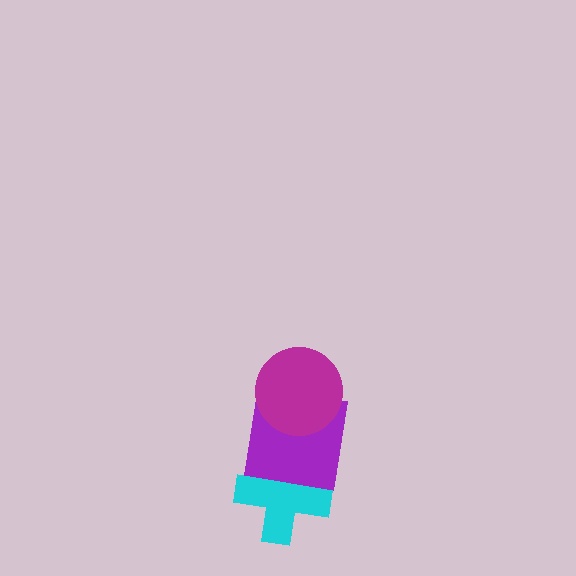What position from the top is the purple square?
The purple square is 2nd from the top.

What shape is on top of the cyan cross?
The purple square is on top of the cyan cross.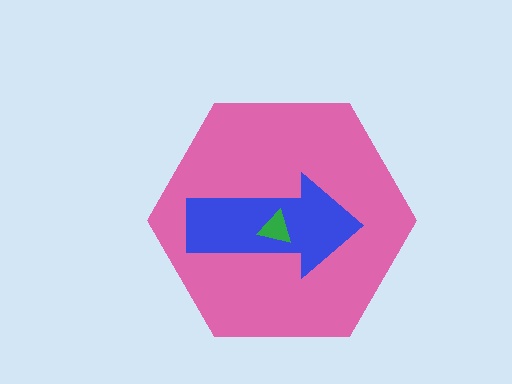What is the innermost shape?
The green triangle.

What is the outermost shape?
The pink hexagon.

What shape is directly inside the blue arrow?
The green triangle.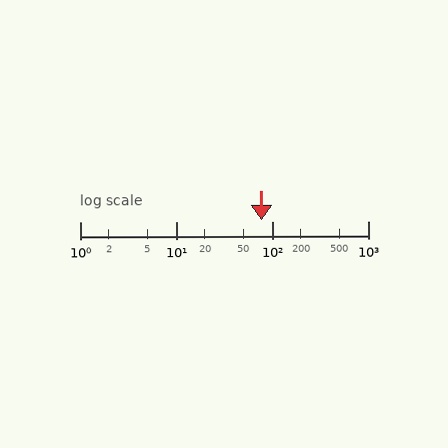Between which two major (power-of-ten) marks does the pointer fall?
The pointer is between 10 and 100.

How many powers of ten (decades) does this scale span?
The scale spans 3 decades, from 1 to 1000.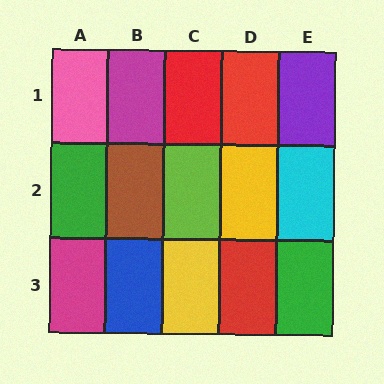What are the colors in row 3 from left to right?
Magenta, blue, yellow, red, green.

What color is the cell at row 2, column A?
Green.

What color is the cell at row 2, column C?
Lime.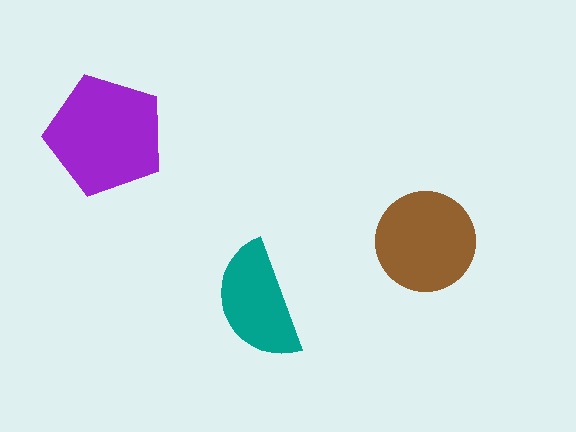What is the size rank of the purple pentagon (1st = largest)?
1st.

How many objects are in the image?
There are 3 objects in the image.